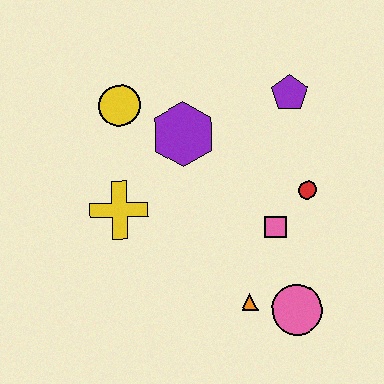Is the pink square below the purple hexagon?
Yes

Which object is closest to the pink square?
The red circle is closest to the pink square.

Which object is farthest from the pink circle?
The yellow circle is farthest from the pink circle.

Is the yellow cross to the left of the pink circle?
Yes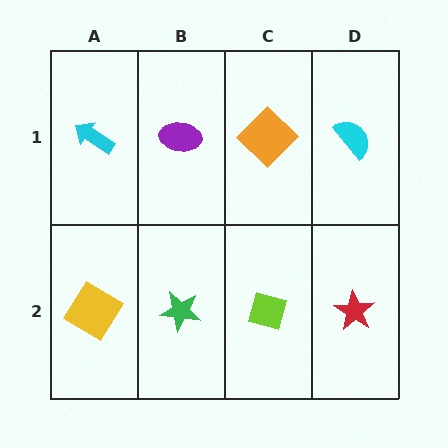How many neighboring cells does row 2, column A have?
2.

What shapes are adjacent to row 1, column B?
A green star (row 2, column B), a cyan arrow (row 1, column A), an orange diamond (row 1, column C).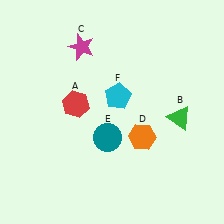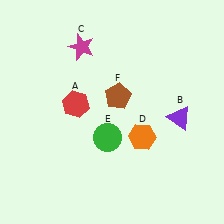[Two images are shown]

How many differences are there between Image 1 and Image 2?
There are 3 differences between the two images.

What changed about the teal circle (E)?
In Image 1, E is teal. In Image 2, it changed to green.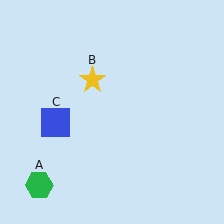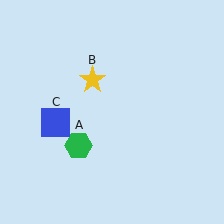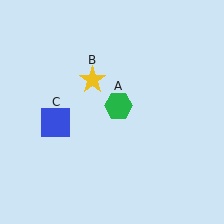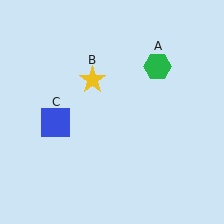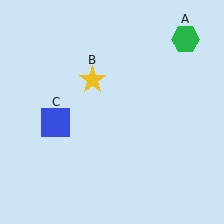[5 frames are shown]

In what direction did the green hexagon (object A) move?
The green hexagon (object A) moved up and to the right.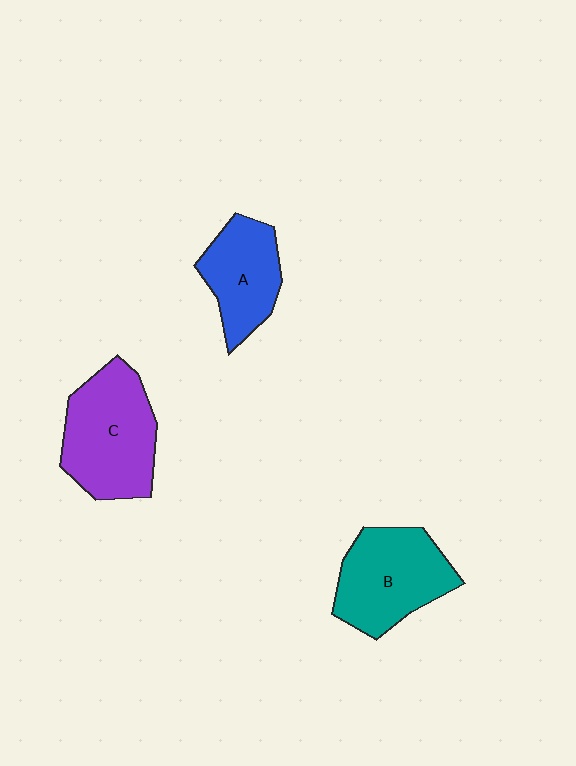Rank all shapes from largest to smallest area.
From largest to smallest: C (purple), B (teal), A (blue).